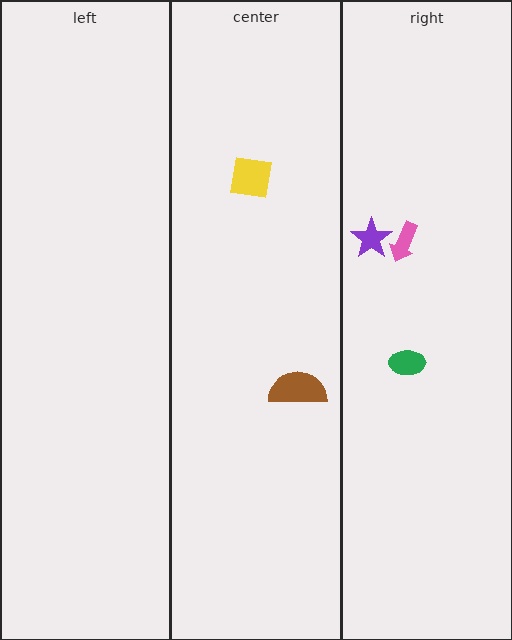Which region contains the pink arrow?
The right region.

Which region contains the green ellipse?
The right region.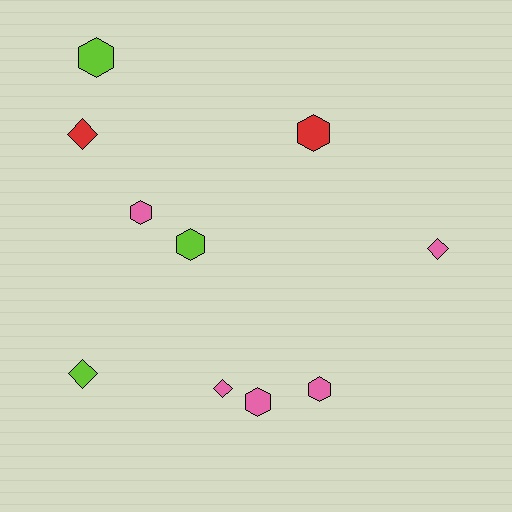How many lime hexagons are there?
There are 2 lime hexagons.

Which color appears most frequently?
Pink, with 5 objects.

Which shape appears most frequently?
Hexagon, with 6 objects.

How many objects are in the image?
There are 10 objects.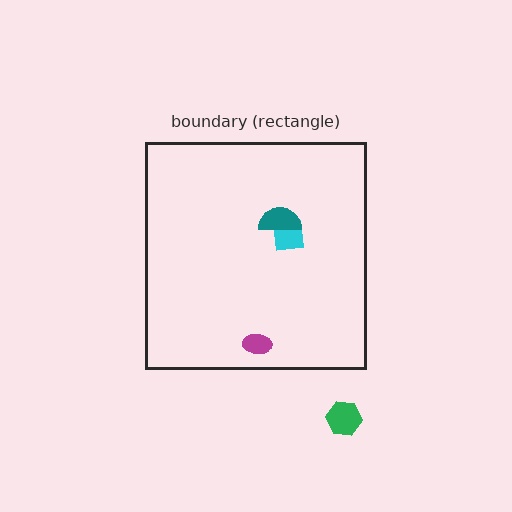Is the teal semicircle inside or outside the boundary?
Inside.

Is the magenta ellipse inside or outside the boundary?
Inside.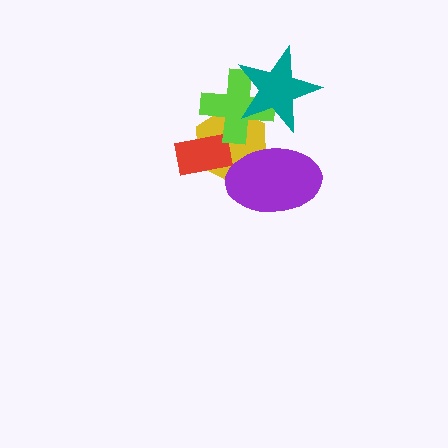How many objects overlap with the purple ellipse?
1 object overlaps with the purple ellipse.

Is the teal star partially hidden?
No, no other shape covers it.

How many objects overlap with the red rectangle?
1 object overlaps with the red rectangle.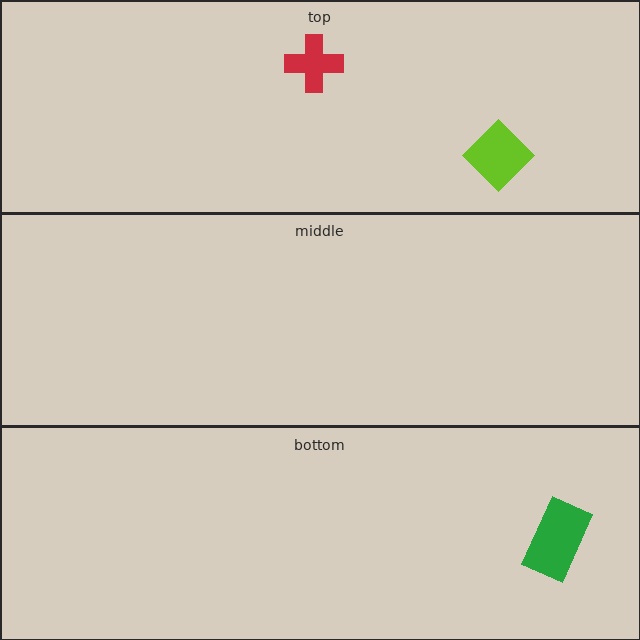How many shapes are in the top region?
2.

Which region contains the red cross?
The top region.